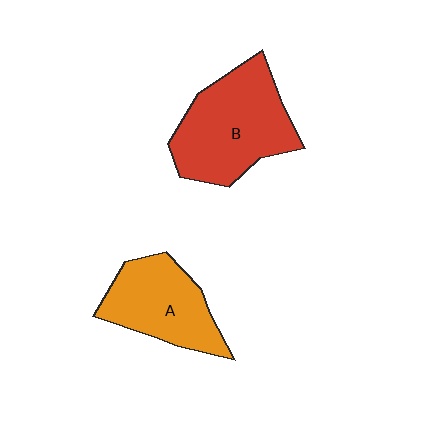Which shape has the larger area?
Shape B (red).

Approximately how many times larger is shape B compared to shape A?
Approximately 1.3 times.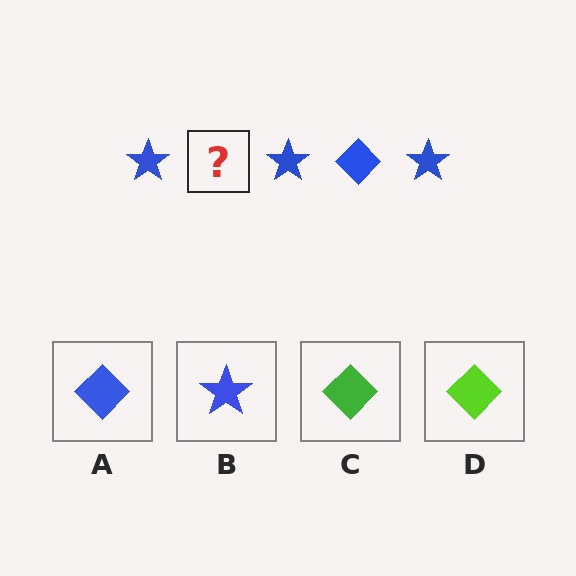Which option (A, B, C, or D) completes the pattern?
A.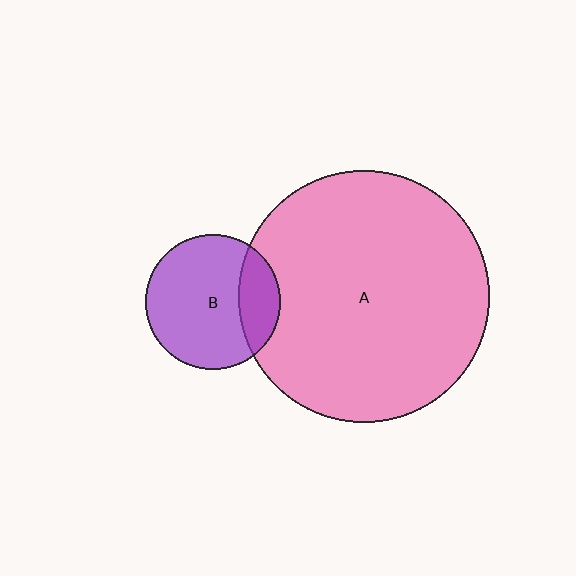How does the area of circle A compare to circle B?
Approximately 3.5 times.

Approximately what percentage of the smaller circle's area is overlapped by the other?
Approximately 25%.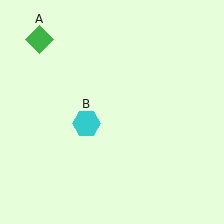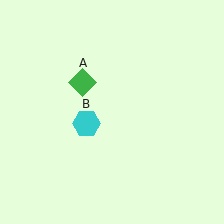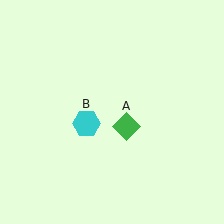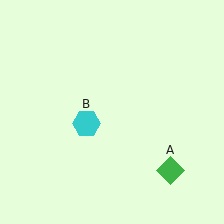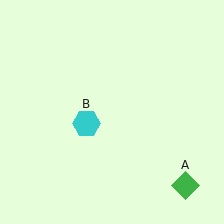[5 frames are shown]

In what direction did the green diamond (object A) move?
The green diamond (object A) moved down and to the right.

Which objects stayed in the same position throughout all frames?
Cyan hexagon (object B) remained stationary.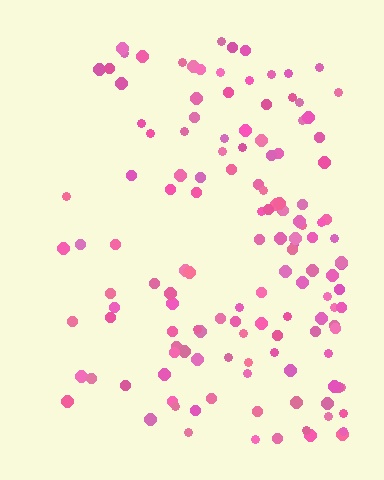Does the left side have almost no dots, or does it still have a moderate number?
Still a moderate number, just noticeably fewer than the right.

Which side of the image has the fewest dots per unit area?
The left.